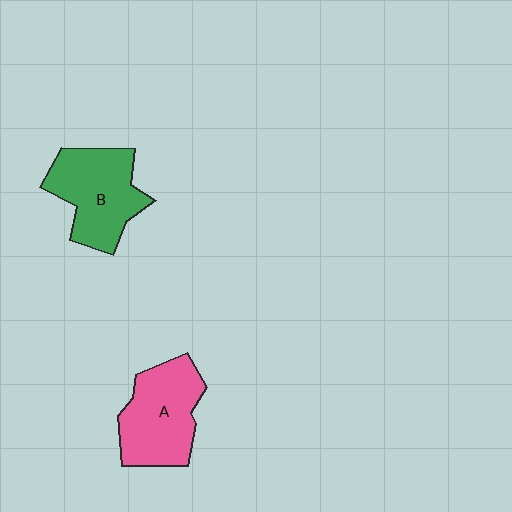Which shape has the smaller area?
Shape B (green).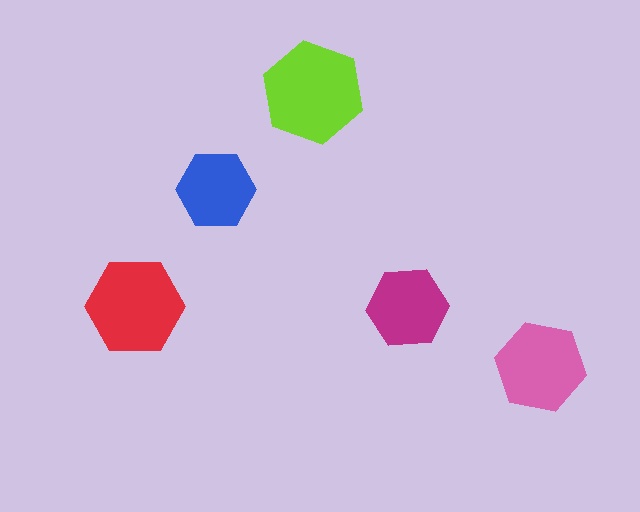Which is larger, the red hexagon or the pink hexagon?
The red one.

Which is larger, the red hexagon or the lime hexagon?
The lime one.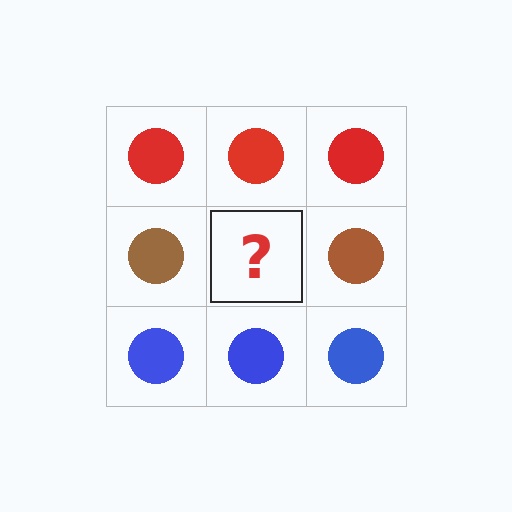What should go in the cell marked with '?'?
The missing cell should contain a brown circle.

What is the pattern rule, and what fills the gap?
The rule is that each row has a consistent color. The gap should be filled with a brown circle.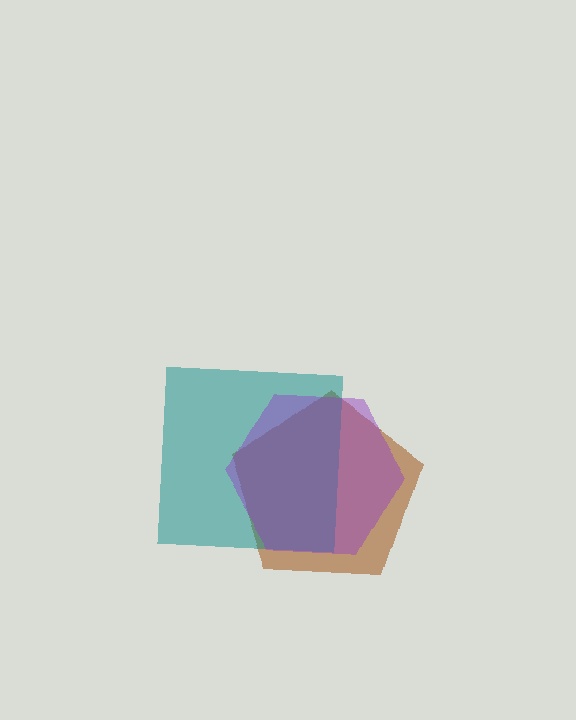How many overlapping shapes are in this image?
There are 3 overlapping shapes in the image.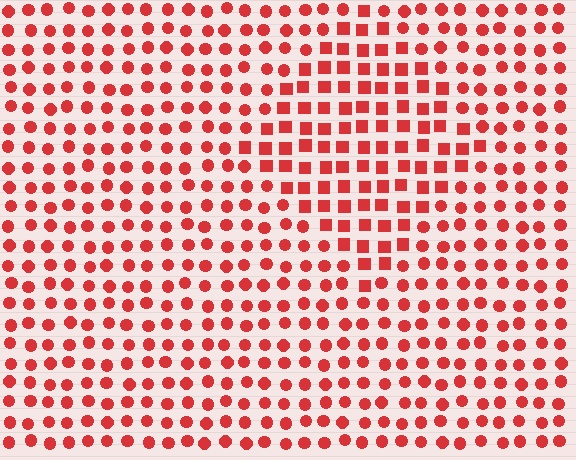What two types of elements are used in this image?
The image uses squares inside the diamond region and circles outside it.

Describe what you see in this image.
The image is filled with small red elements arranged in a uniform grid. A diamond-shaped region contains squares, while the surrounding area contains circles. The boundary is defined purely by the change in element shape.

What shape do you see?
I see a diamond.